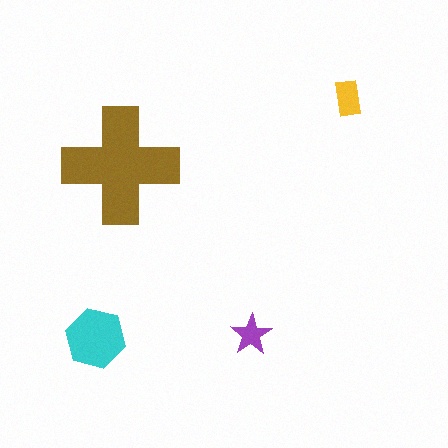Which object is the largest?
The brown cross.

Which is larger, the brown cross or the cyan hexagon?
The brown cross.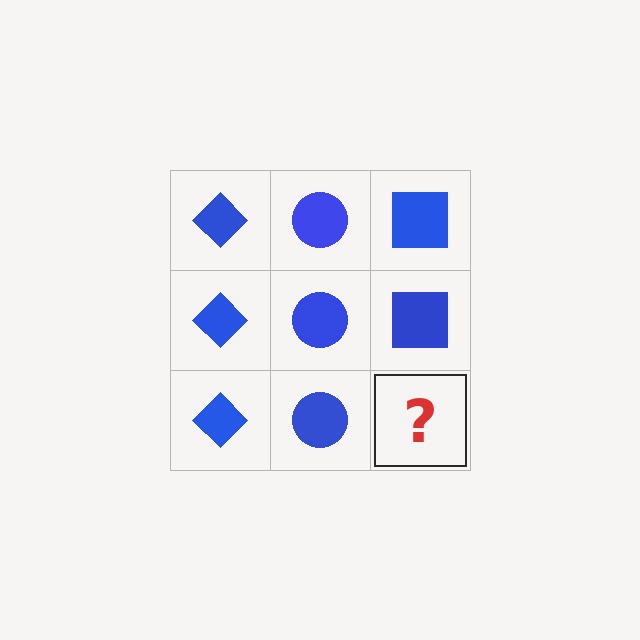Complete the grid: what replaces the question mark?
The question mark should be replaced with a blue square.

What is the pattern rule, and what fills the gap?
The rule is that each column has a consistent shape. The gap should be filled with a blue square.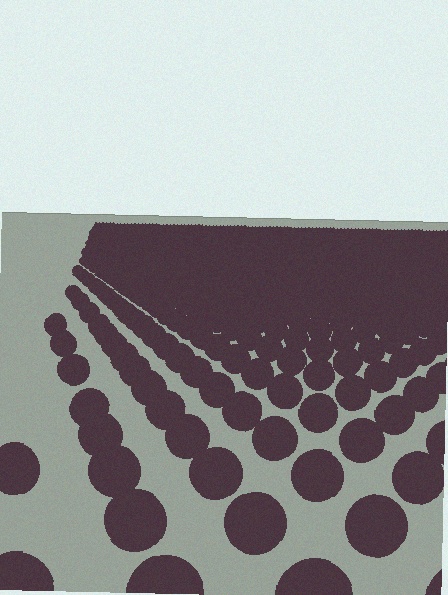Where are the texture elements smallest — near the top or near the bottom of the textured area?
Near the top.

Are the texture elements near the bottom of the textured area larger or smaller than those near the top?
Larger. Near the bottom, elements are closer to the viewer and appear at a bigger on-screen size.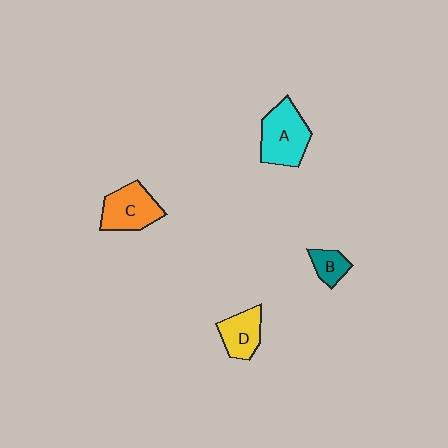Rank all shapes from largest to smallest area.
From largest to smallest: A (cyan), C (orange), D (yellow), B (teal).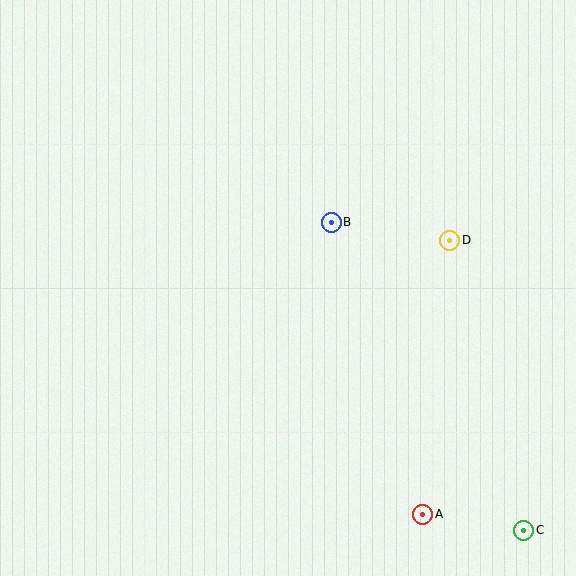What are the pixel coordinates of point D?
Point D is at (450, 240).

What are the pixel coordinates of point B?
Point B is at (331, 222).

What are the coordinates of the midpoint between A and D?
The midpoint between A and D is at (436, 377).